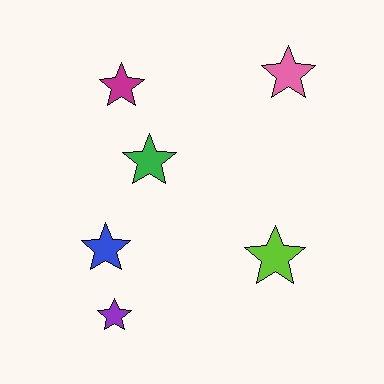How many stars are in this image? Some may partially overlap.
There are 6 stars.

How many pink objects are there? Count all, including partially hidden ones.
There is 1 pink object.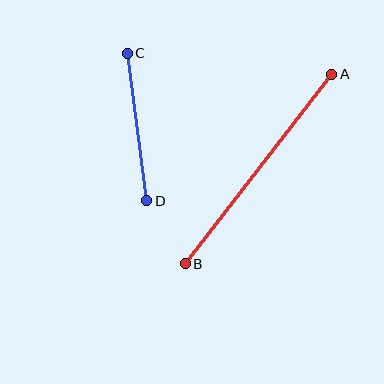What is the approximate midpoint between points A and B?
The midpoint is at approximately (258, 169) pixels.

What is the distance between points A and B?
The distance is approximately 240 pixels.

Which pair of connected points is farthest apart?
Points A and B are farthest apart.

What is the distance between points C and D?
The distance is approximately 149 pixels.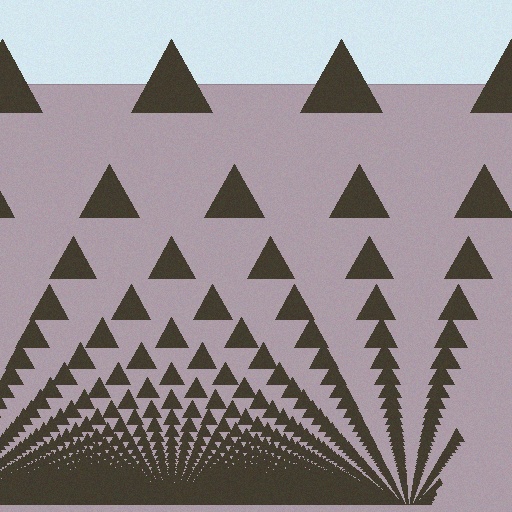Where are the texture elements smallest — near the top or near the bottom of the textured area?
Near the bottom.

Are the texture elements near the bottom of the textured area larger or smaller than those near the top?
Smaller. The gradient is inverted — elements near the bottom are smaller and denser.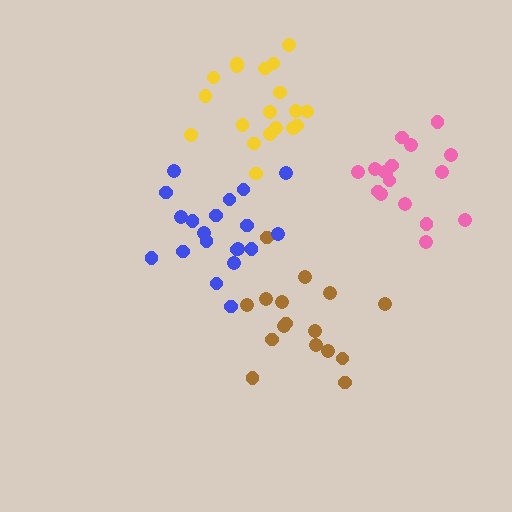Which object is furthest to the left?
The blue cluster is leftmost.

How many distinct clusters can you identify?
There are 4 distinct clusters.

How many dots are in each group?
Group 1: 16 dots, Group 2: 19 dots, Group 3: 17 dots, Group 4: 20 dots (72 total).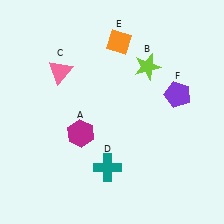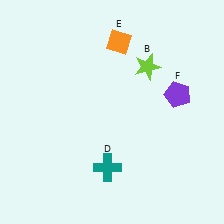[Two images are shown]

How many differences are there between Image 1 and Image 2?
There are 2 differences between the two images.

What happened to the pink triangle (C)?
The pink triangle (C) was removed in Image 2. It was in the top-left area of Image 1.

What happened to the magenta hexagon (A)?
The magenta hexagon (A) was removed in Image 2. It was in the bottom-left area of Image 1.